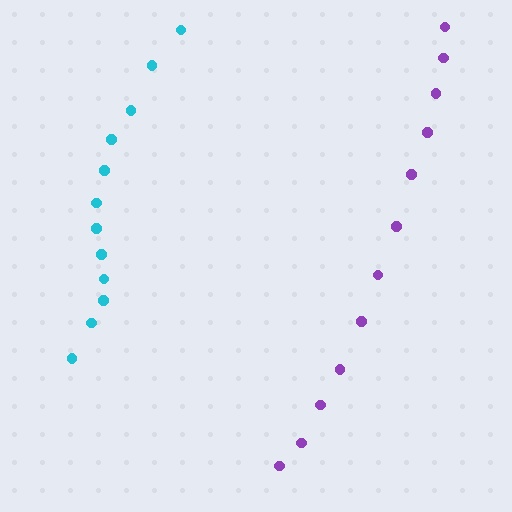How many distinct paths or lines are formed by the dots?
There are 2 distinct paths.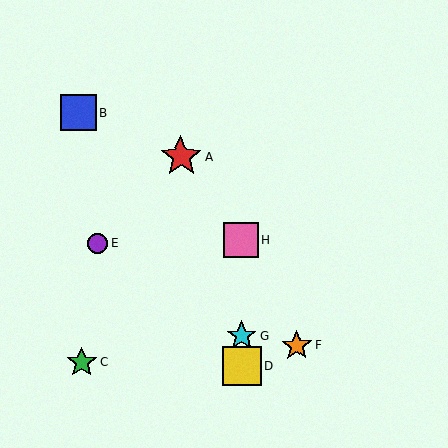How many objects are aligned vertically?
3 objects (D, G, H) are aligned vertically.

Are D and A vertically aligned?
No, D is at x≈242 and A is at x≈181.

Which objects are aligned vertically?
Objects D, G, H are aligned vertically.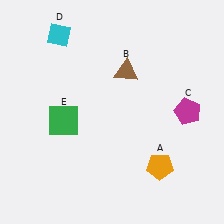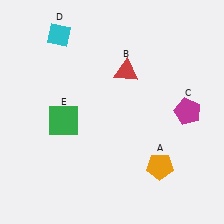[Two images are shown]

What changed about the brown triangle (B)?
In Image 1, B is brown. In Image 2, it changed to red.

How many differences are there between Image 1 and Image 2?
There is 1 difference between the two images.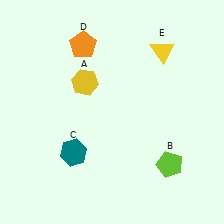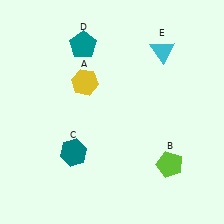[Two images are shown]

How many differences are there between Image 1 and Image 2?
There are 2 differences between the two images.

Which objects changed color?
D changed from orange to teal. E changed from yellow to cyan.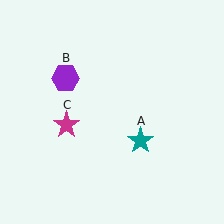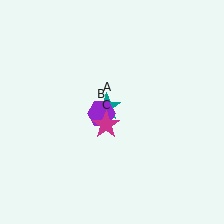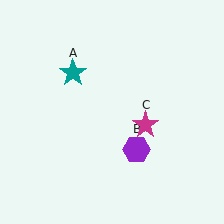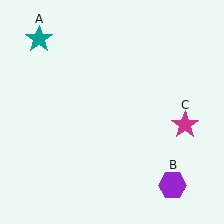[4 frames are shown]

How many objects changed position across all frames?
3 objects changed position: teal star (object A), purple hexagon (object B), magenta star (object C).